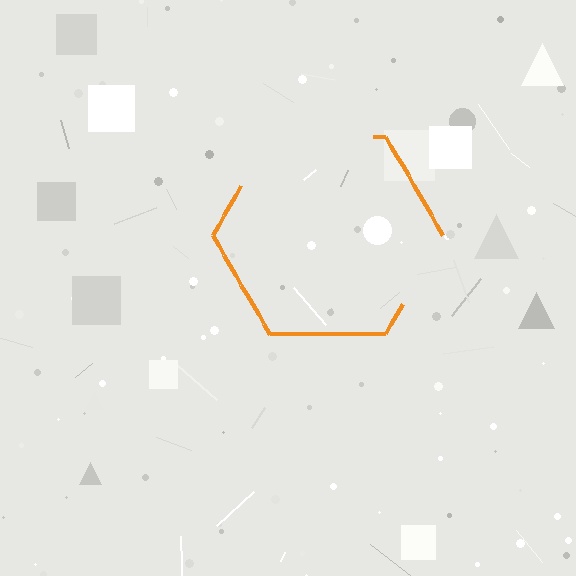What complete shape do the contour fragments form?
The contour fragments form a hexagon.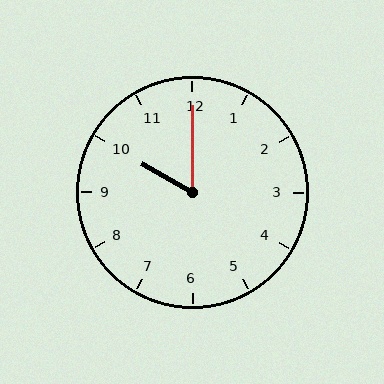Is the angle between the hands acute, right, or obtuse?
It is acute.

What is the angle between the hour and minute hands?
Approximately 60 degrees.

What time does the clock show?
10:00.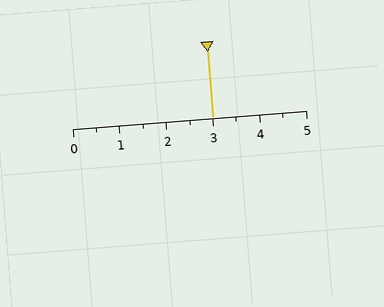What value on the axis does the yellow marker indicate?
The marker indicates approximately 3.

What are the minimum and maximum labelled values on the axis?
The axis runs from 0 to 5.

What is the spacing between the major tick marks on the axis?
The major ticks are spaced 1 apart.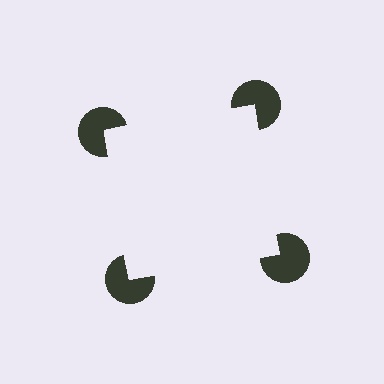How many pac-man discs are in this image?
There are 4 — one at each vertex of the illusory square.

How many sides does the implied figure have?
4 sides.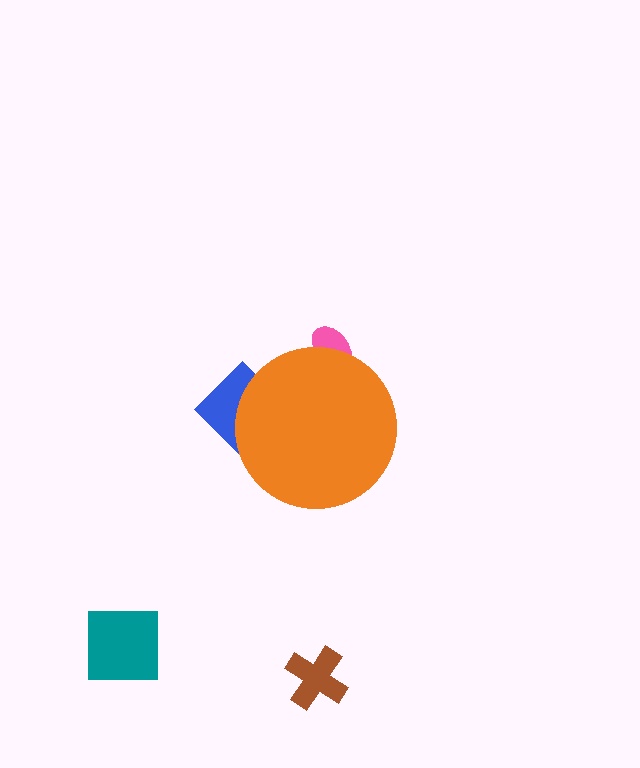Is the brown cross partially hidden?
No, the brown cross is fully visible.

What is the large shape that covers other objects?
An orange circle.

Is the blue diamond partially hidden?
Yes, the blue diamond is partially hidden behind the orange circle.